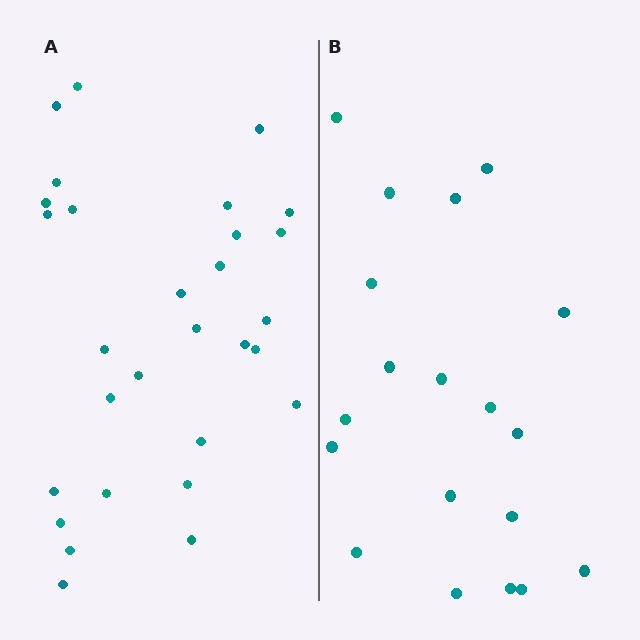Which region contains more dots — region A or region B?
Region A (the left region) has more dots.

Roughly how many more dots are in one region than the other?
Region A has roughly 10 or so more dots than region B.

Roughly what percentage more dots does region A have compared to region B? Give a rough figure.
About 55% more.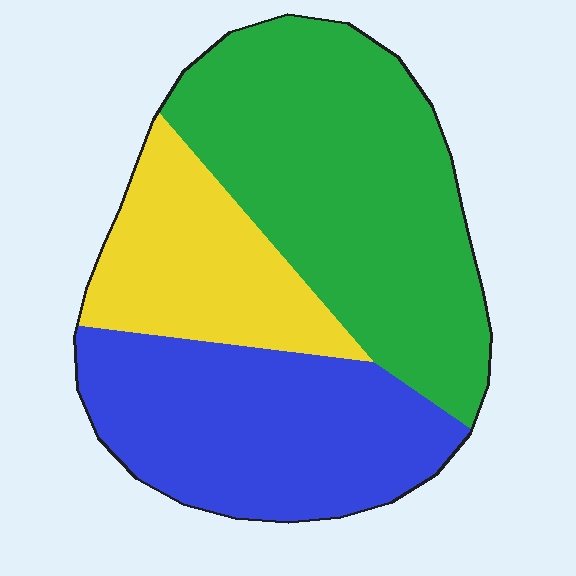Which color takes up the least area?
Yellow, at roughly 20%.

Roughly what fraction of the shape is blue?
Blue takes up between a quarter and a half of the shape.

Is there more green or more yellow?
Green.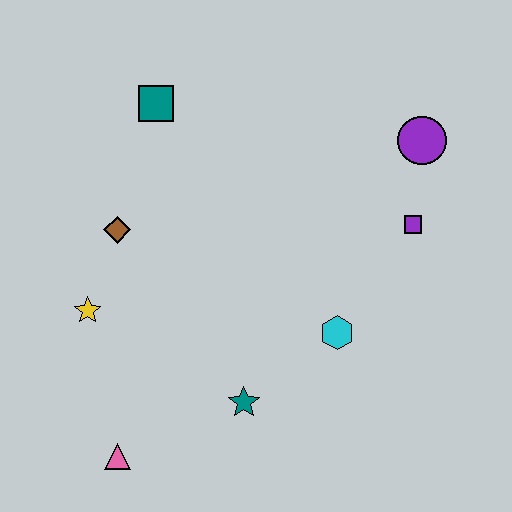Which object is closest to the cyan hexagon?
The teal star is closest to the cyan hexagon.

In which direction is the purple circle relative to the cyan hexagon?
The purple circle is above the cyan hexagon.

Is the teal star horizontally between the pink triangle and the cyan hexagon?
Yes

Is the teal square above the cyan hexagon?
Yes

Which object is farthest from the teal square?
The pink triangle is farthest from the teal square.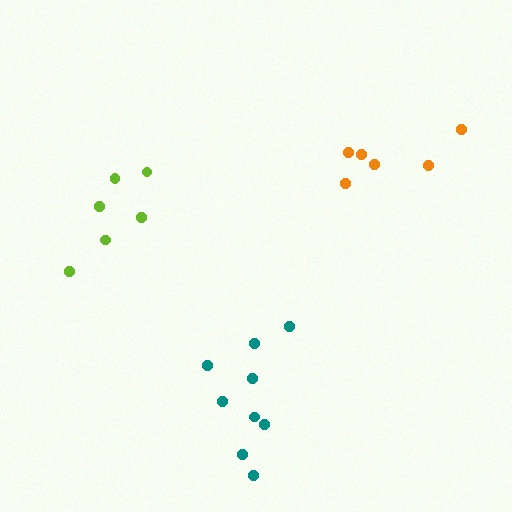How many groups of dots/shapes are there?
There are 3 groups.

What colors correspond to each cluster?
The clusters are colored: teal, orange, lime.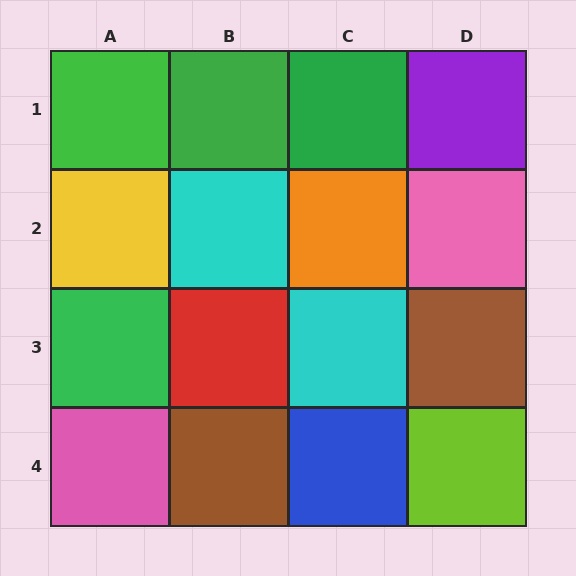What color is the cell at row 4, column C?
Blue.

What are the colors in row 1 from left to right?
Green, green, green, purple.